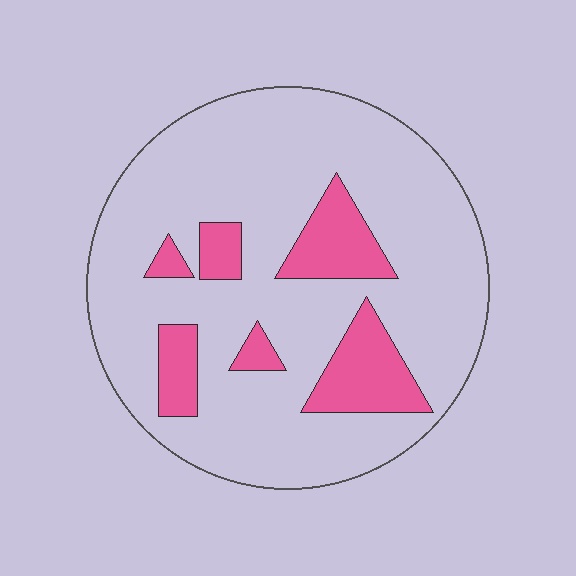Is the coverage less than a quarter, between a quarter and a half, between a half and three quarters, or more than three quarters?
Less than a quarter.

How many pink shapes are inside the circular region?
6.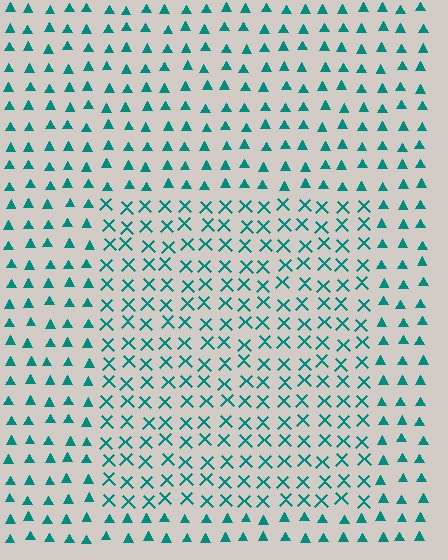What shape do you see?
I see a rectangle.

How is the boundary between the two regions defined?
The boundary is defined by a change in element shape: X marks inside vs. triangles outside. All elements share the same color and spacing.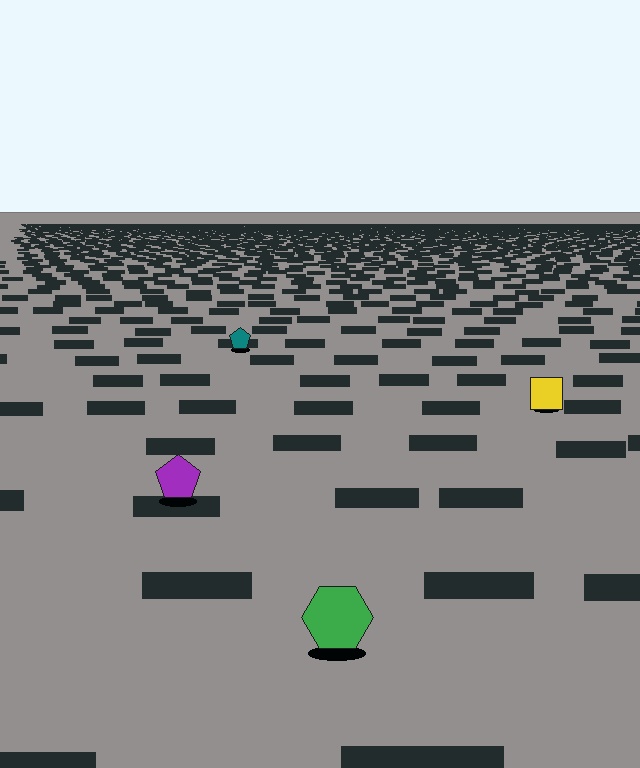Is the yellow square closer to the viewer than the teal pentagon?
Yes. The yellow square is closer — you can tell from the texture gradient: the ground texture is coarser near it.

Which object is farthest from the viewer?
The teal pentagon is farthest from the viewer. It appears smaller and the ground texture around it is denser.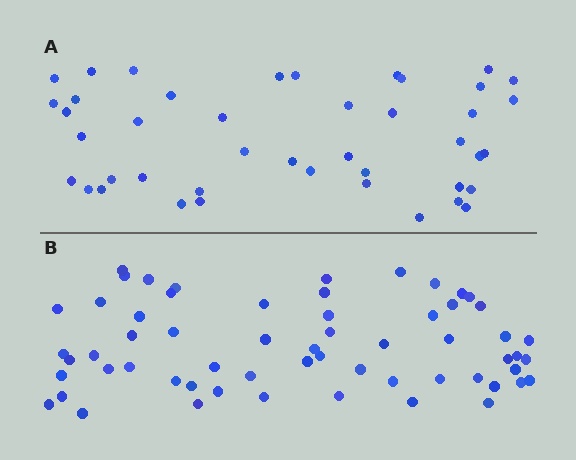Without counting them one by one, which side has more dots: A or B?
Region B (the bottom region) has more dots.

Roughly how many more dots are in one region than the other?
Region B has approximately 15 more dots than region A.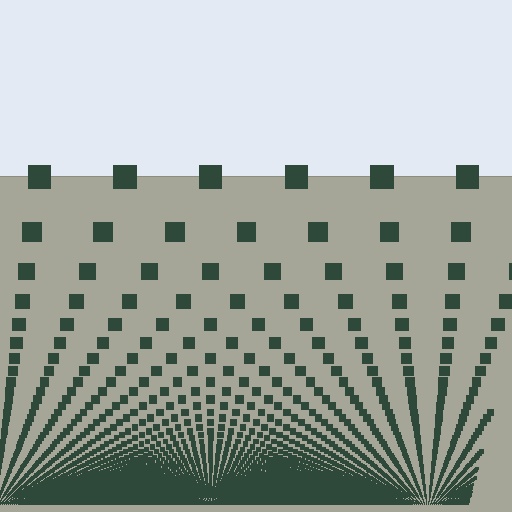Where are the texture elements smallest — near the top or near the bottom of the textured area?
Near the bottom.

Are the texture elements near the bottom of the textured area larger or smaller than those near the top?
Smaller. The gradient is inverted — elements near the bottom are smaller and denser.